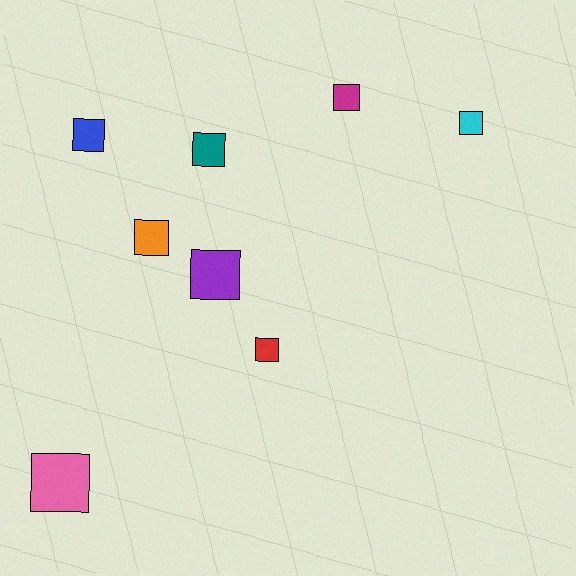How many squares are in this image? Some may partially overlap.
There are 8 squares.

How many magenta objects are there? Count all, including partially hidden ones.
There is 1 magenta object.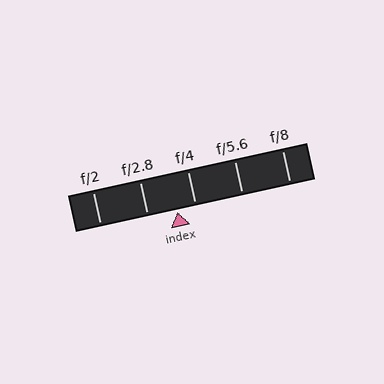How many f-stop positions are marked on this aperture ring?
There are 5 f-stop positions marked.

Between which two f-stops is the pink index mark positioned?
The index mark is between f/2.8 and f/4.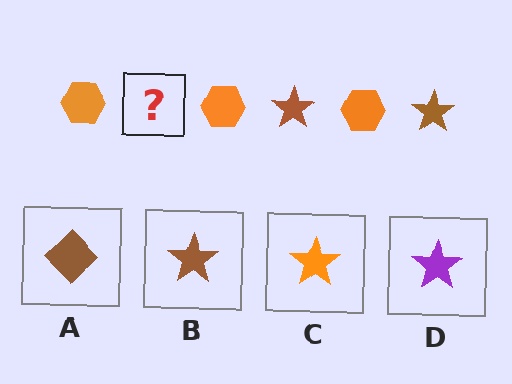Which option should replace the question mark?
Option B.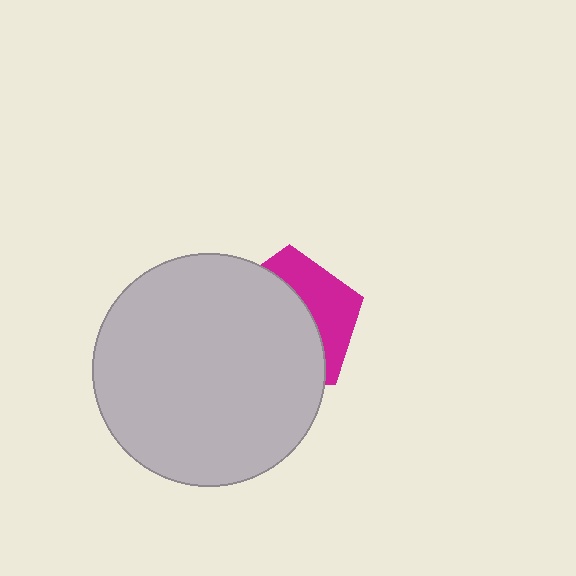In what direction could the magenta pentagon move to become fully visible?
The magenta pentagon could move right. That would shift it out from behind the light gray circle entirely.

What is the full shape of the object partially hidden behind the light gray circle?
The partially hidden object is a magenta pentagon.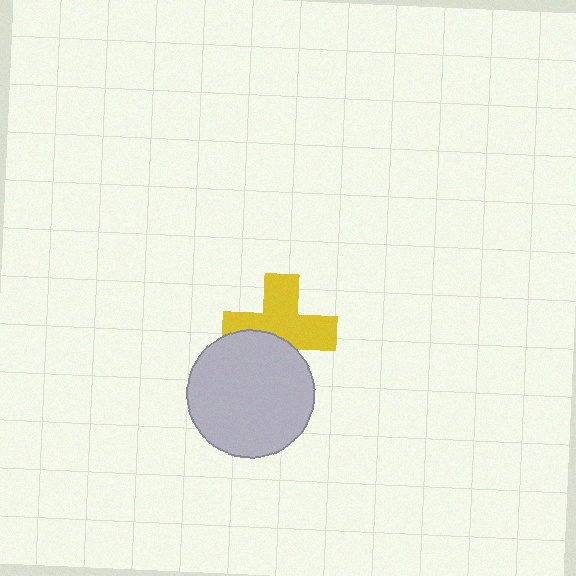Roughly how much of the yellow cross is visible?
About half of it is visible (roughly 64%).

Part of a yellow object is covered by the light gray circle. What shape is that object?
It is a cross.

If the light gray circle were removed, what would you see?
You would see the complete yellow cross.